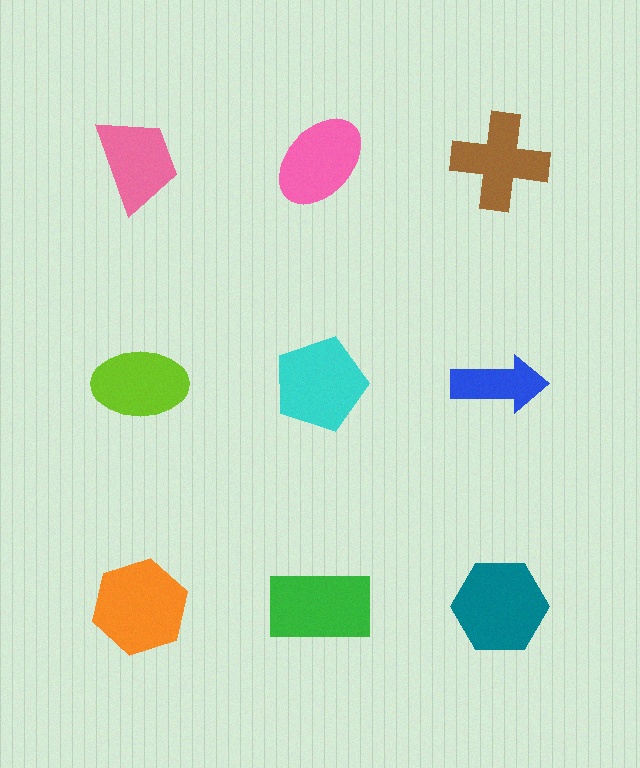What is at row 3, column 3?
A teal hexagon.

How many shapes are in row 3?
3 shapes.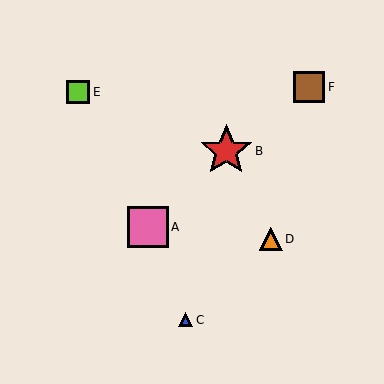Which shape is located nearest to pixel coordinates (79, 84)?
The lime square (labeled E) at (78, 92) is nearest to that location.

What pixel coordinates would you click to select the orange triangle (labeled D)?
Click at (271, 239) to select the orange triangle D.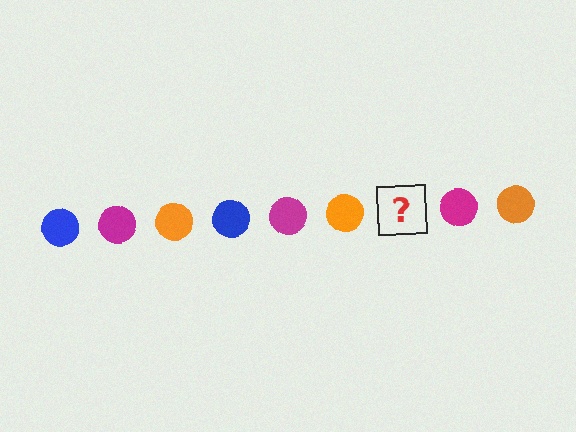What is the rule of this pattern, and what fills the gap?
The rule is that the pattern cycles through blue, magenta, orange circles. The gap should be filled with a blue circle.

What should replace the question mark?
The question mark should be replaced with a blue circle.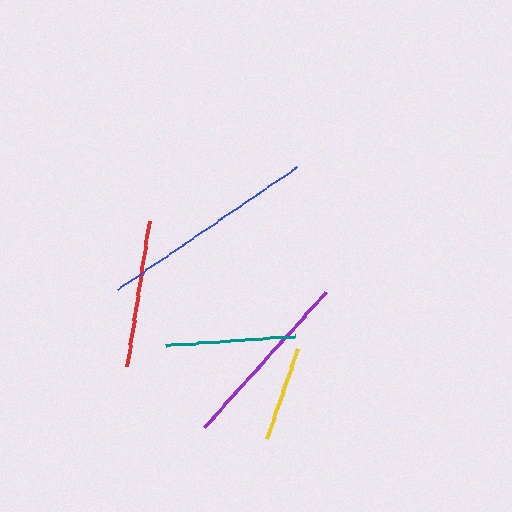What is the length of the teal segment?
The teal segment is approximately 131 pixels long.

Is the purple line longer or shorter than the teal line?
The purple line is longer than the teal line.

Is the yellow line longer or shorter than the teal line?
The teal line is longer than the yellow line.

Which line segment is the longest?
The blue line is the longest at approximately 217 pixels.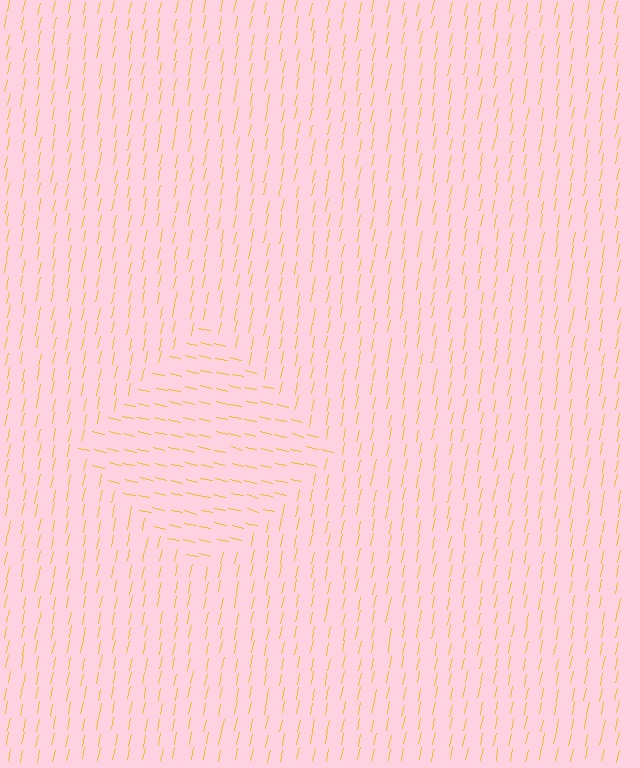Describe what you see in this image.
The image is filled with small yellow line segments. A diamond region in the image has lines oriented differently from the surrounding lines, creating a visible texture boundary.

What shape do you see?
I see a diamond.